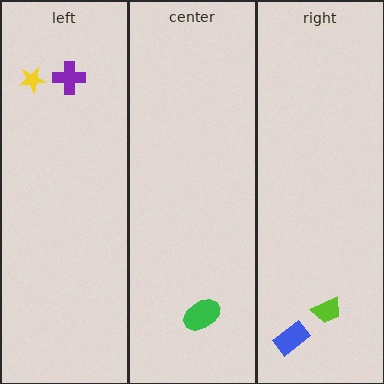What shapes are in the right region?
The lime trapezoid, the blue rectangle.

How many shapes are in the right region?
2.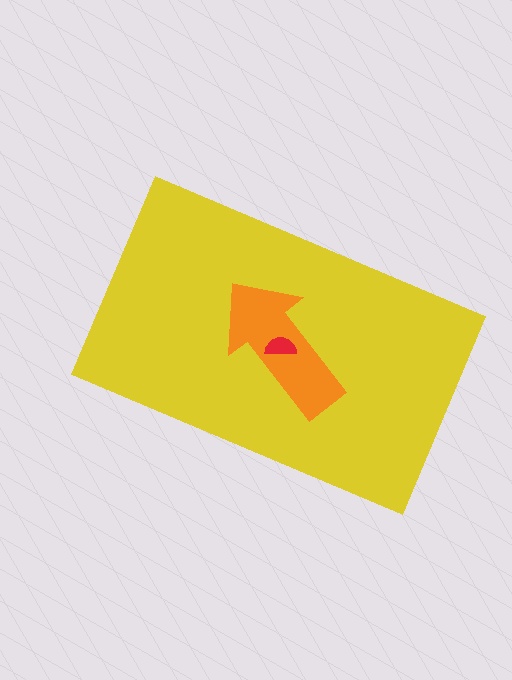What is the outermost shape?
The yellow rectangle.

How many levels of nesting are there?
3.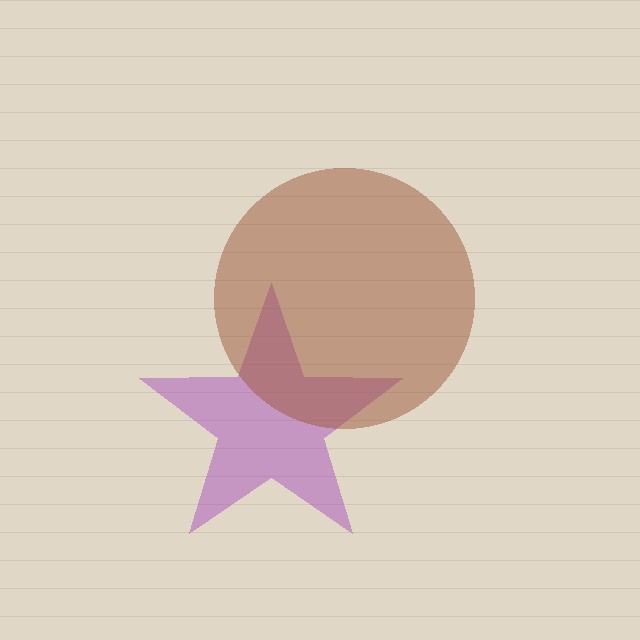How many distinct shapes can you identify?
There are 2 distinct shapes: a purple star, a brown circle.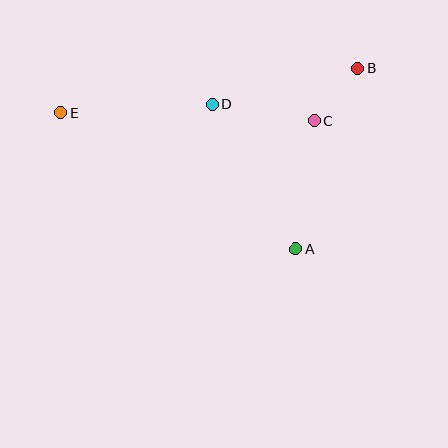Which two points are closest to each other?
Points B and C are closest to each other.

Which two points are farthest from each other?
Points B and E are farthest from each other.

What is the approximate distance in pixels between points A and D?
The distance between A and D is approximately 167 pixels.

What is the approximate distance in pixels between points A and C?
The distance between A and C is approximately 130 pixels.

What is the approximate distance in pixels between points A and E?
The distance between A and E is approximately 271 pixels.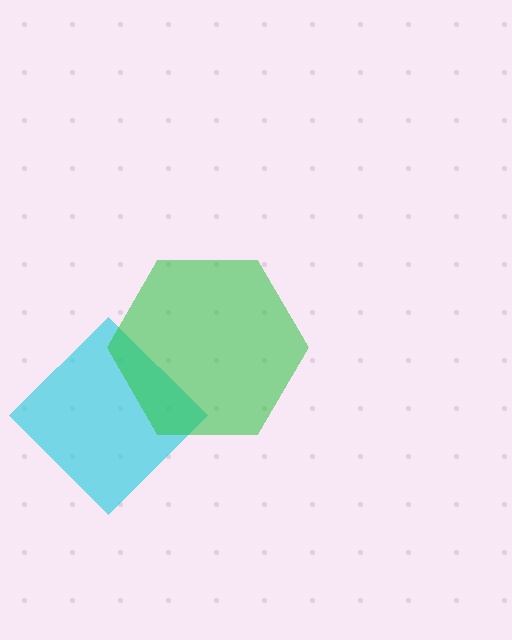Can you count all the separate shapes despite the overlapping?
Yes, there are 2 separate shapes.